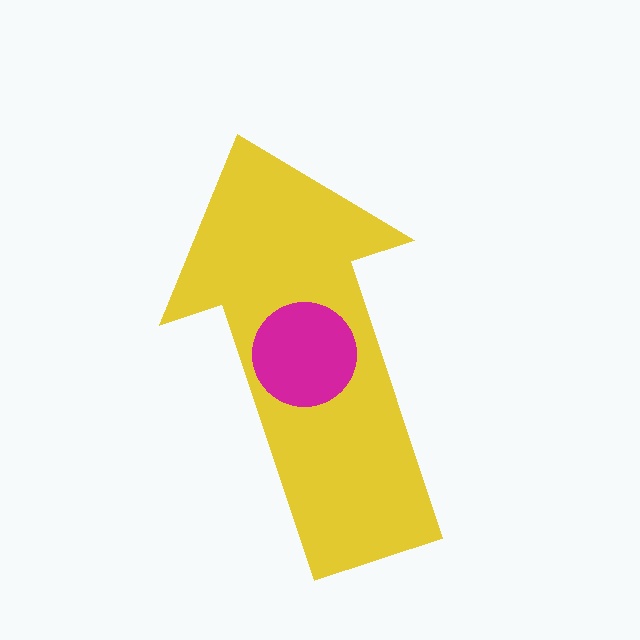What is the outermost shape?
The yellow arrow.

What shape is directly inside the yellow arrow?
The magenta circle.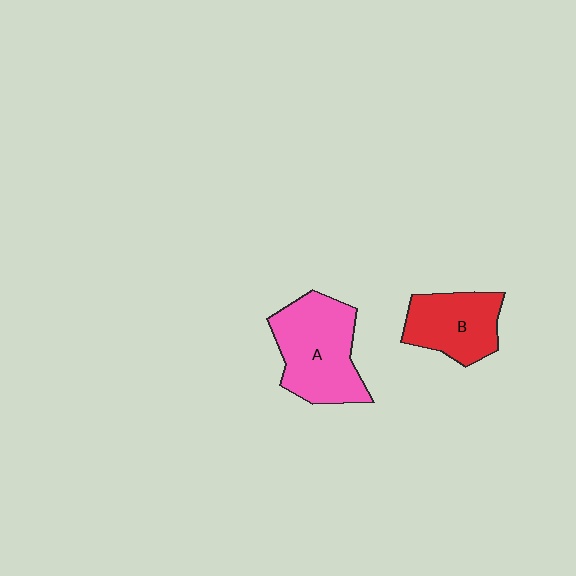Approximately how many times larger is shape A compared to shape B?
Approximately 1.4 times.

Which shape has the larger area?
Shape A (pink).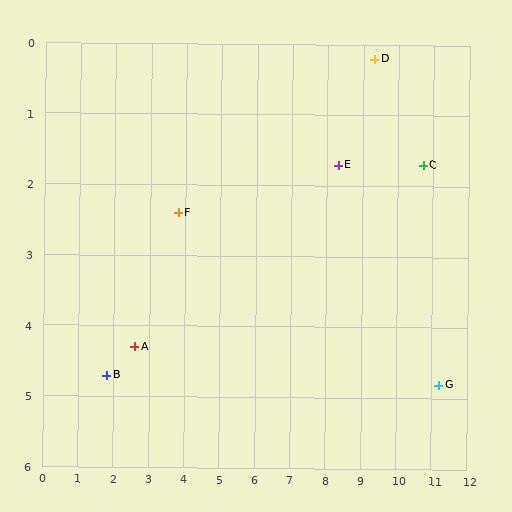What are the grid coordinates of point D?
Point D is at approximately (9.3, 0.2).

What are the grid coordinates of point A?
Point A is at approximately (2.6, 4.3).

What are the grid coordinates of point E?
Point E is at approximately (8.3, 1.7).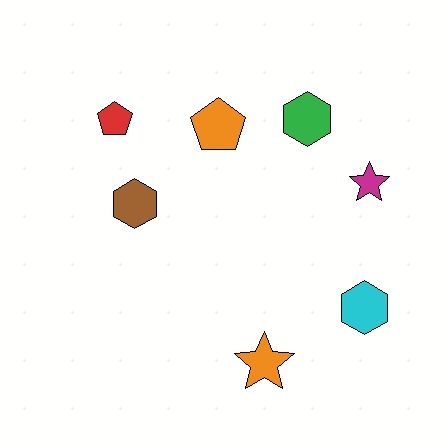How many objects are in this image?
There are 7 objects.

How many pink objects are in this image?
There are no pink objects.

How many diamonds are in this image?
There are no diamonds.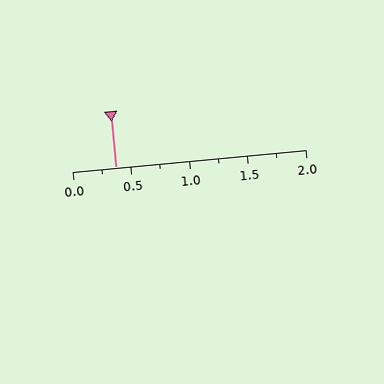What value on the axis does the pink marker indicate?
The marker indicates approximately 0.38.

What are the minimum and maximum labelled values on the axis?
The axis runs from 0.0 to 2.0.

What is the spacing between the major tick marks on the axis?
The major ticks are spaced 0.5 apart.